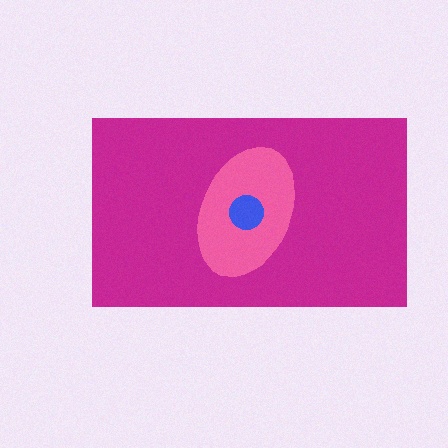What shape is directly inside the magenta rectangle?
The pink ellipse.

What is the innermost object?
The blue circle.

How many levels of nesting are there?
3.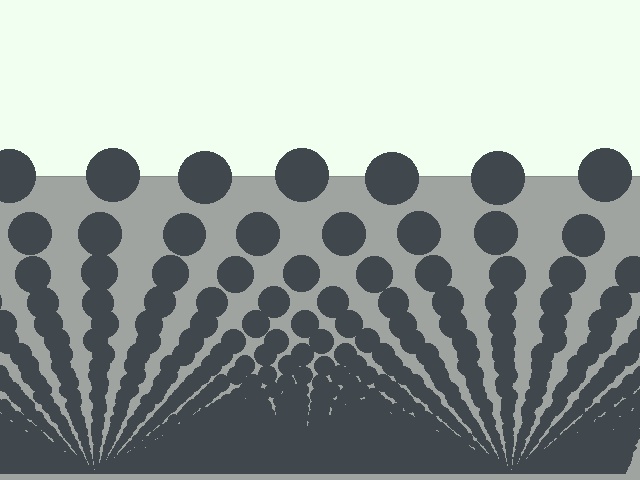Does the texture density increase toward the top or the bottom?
Density increases toward the bottom.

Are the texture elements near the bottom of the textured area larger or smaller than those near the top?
Smaller. The gradient is inverted — elements near the bottom are smaller and denser.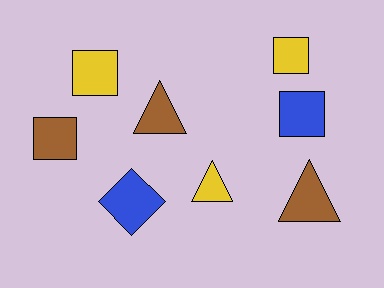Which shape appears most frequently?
Square, with 4 objects.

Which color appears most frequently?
Brown, with 3 objects.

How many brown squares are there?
There is 1 brown square.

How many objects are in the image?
There are 8 objects.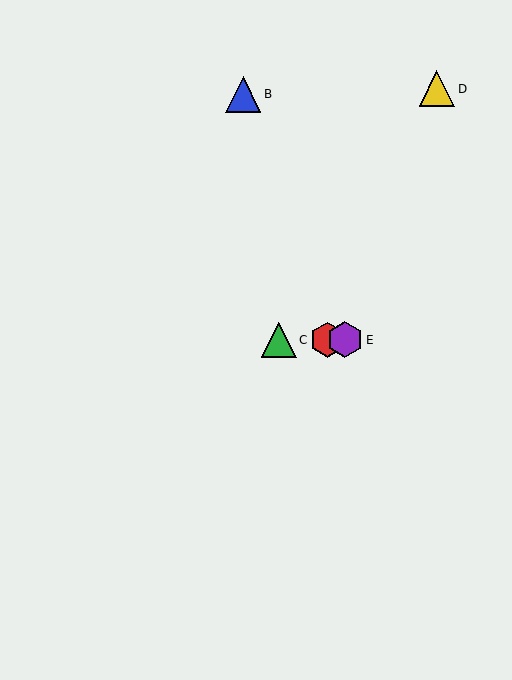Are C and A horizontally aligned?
Yes, both are at y≈340.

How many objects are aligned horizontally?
3 objects (A, C, E) are aligned horizontally.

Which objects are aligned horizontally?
Objects A, C, E are aligned horizontally.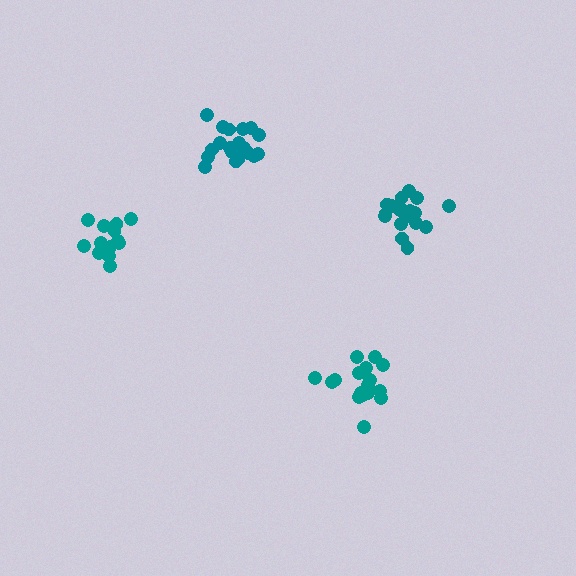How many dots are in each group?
Group 1: 14 dots, Group 2: 18 dots, Group 3: 17 dots, Group 4: 20 dots (69 total).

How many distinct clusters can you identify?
There are 4 distinct clusters.